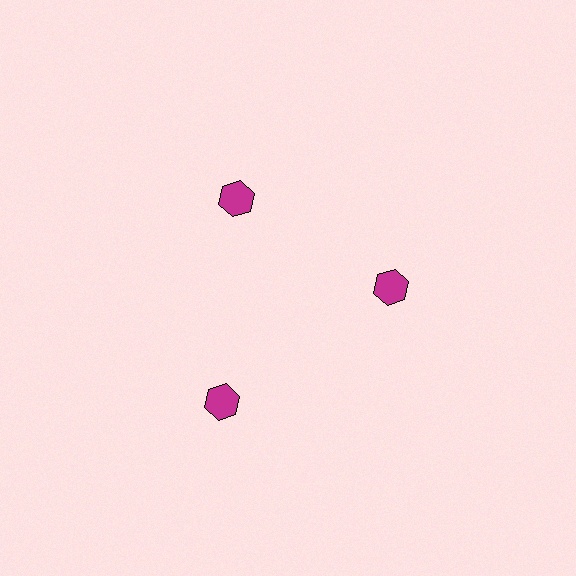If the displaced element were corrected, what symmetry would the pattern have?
It would have 3-fold rotational symmetry — the pattern would map onto itself every 120 degrees.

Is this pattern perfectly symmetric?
No. The 3 magenta hexagons are arranged in a ring, but one element near the 7 o'clock position is pushed outward from the center, breaking the 3-fold rotational symmetry.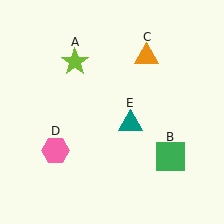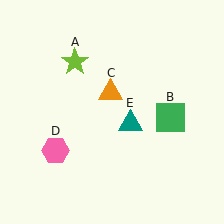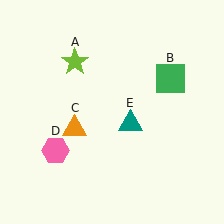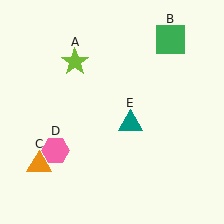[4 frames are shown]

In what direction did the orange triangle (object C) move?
The orange triangle (object C) moved down and to the left.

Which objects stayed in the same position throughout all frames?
Lime star (object A) and pink hexagon (object D) and teal triangle (object E) remained stationary.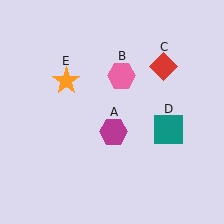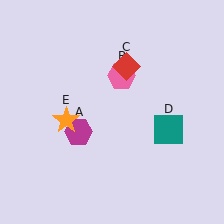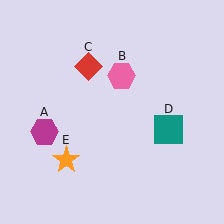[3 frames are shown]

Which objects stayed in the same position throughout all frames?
Pink hexagon (object B) and teal square (object D) remained stationary.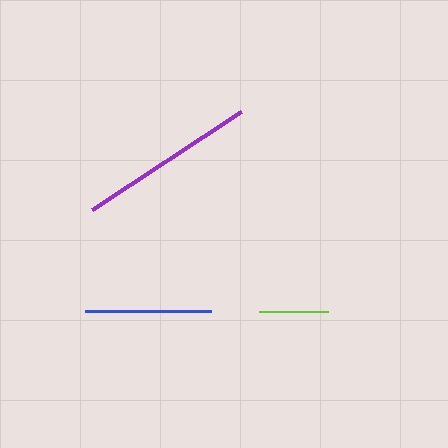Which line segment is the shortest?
The lime line is the shortest at approximately 69 pixels.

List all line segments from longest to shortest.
From longest to shortest: purple, blue, lime.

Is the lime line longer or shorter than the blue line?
The blue line is longer than the lime line.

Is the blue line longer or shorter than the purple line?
The purple line is longer than the blue line.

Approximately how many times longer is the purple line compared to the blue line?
The purple line is approximately 1.4 times the length of the blue line.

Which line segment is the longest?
The purple line is the longest at approximately 178 pixels.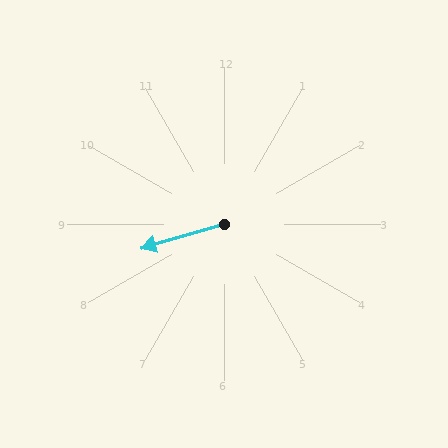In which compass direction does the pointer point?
West.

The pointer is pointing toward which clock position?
Roughly 8 o'clock.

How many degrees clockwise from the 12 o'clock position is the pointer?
Approximately 254 degrees.